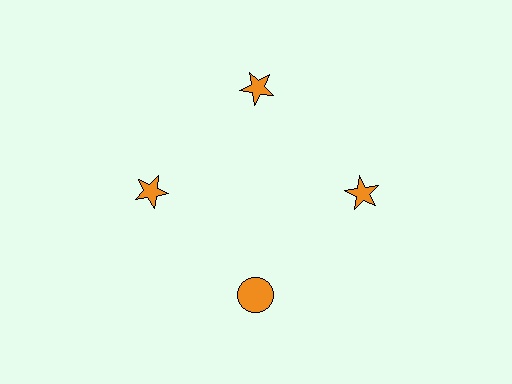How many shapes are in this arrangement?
There are 4 shapes arranged in a ring pattern.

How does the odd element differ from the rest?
It has a different shape: circle instead of star.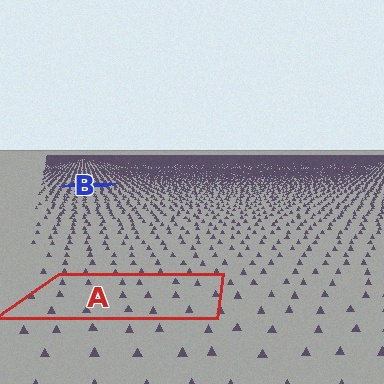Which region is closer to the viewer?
Region A is closer. The texture elements there are larger and more spread out.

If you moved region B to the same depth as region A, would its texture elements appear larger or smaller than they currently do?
They would appear larger. At a closer depth, the same texture elements are projected at a bigger on-screen size.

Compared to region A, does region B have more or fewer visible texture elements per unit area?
Region B has more texture elements per unit area — they are packed more densely because it is farther away.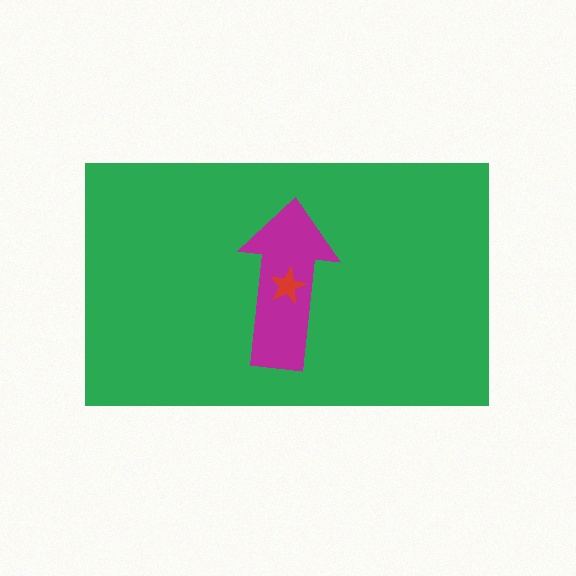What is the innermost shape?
The red star.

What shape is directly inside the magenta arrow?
The red star.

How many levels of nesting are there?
3.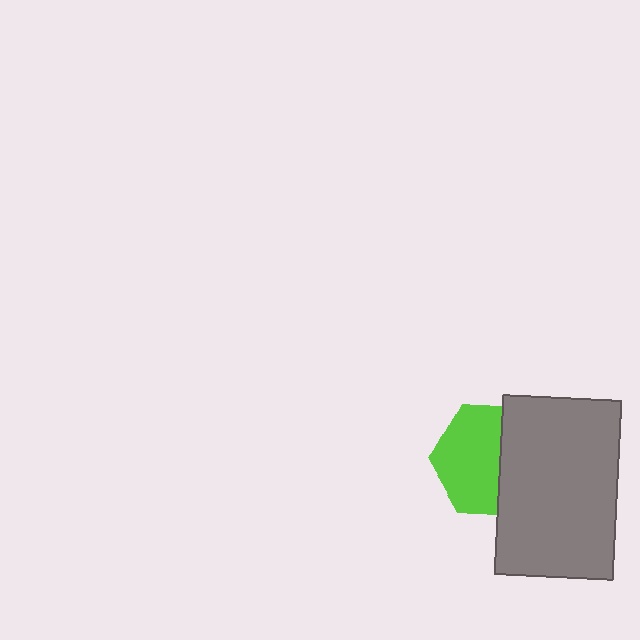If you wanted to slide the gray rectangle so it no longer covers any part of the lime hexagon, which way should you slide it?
Slide it right — that is the most direct way to separate the two shapes.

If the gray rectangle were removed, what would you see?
You would see the complete lime hexagon.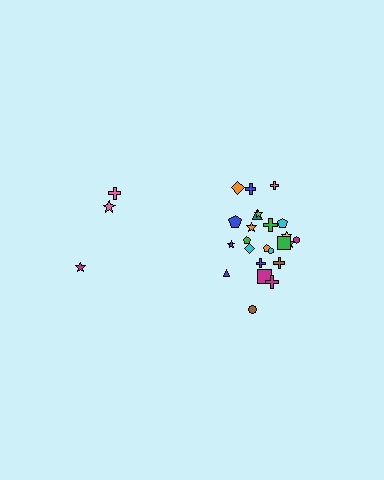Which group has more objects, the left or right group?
The right group.